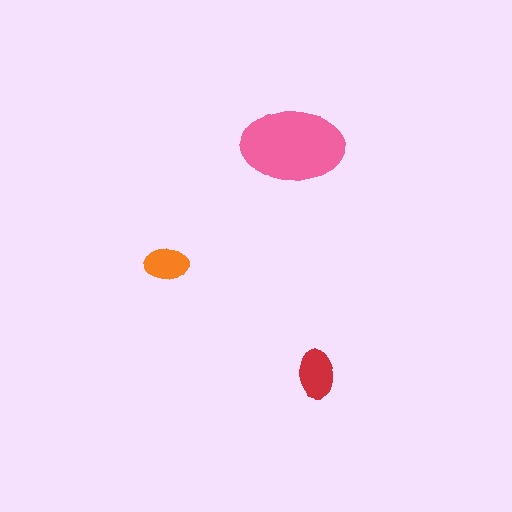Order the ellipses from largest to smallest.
the pink one, the red one, the orange one.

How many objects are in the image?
There are 3 objects in the image.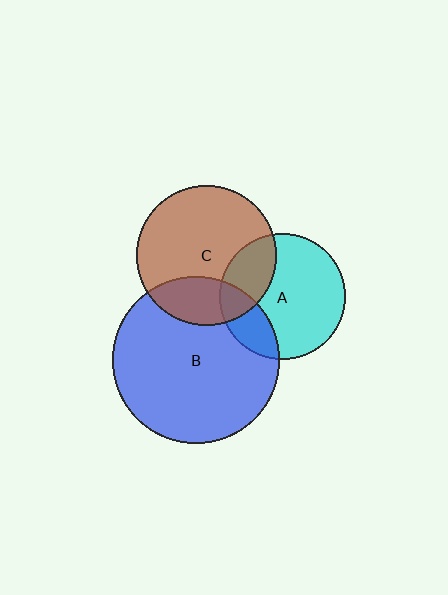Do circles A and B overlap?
Yes.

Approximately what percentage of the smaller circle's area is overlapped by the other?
Approximately 20%.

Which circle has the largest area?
Circle B (blue).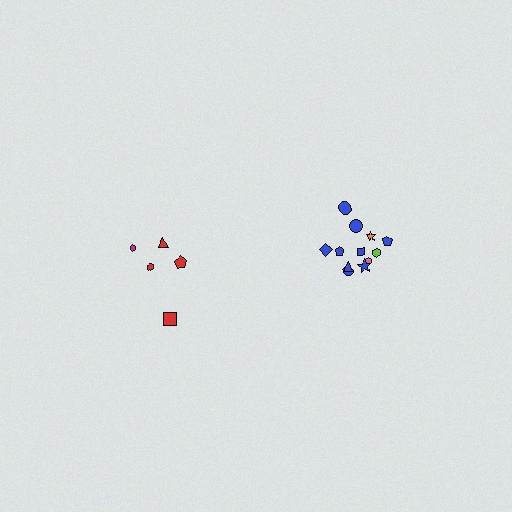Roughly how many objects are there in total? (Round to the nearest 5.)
Roughly 15 objects in total.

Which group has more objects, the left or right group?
The right group.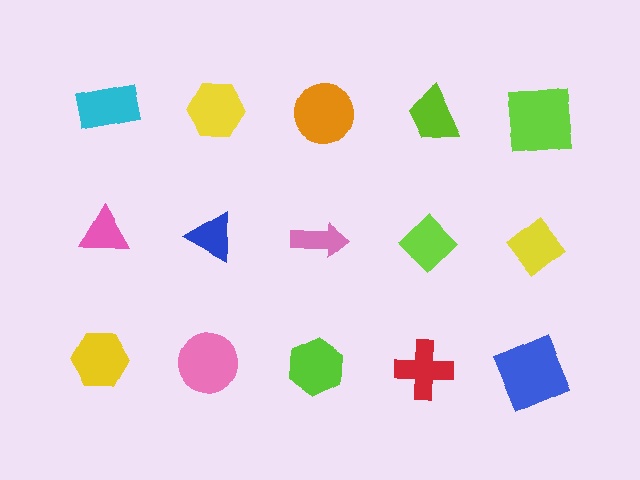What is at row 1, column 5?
A lime square.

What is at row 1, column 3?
An orange circle.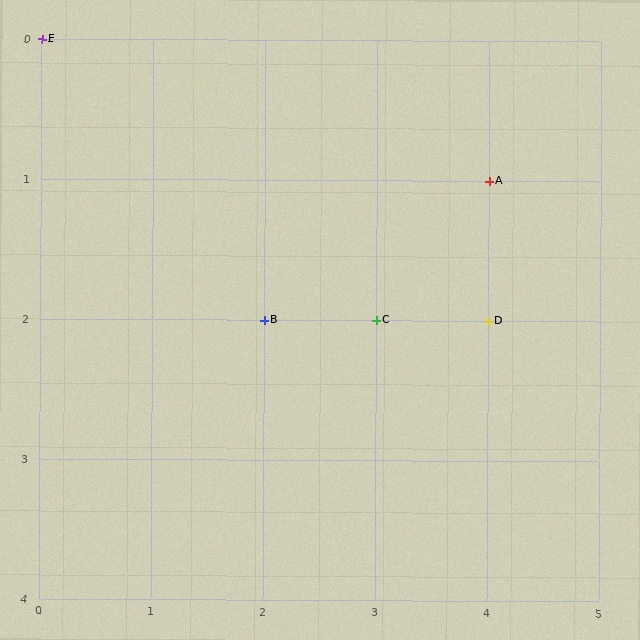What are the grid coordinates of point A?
Point A is at grid coordinates (4, 1).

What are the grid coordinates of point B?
Point B is at grid coordinates (2, 2).